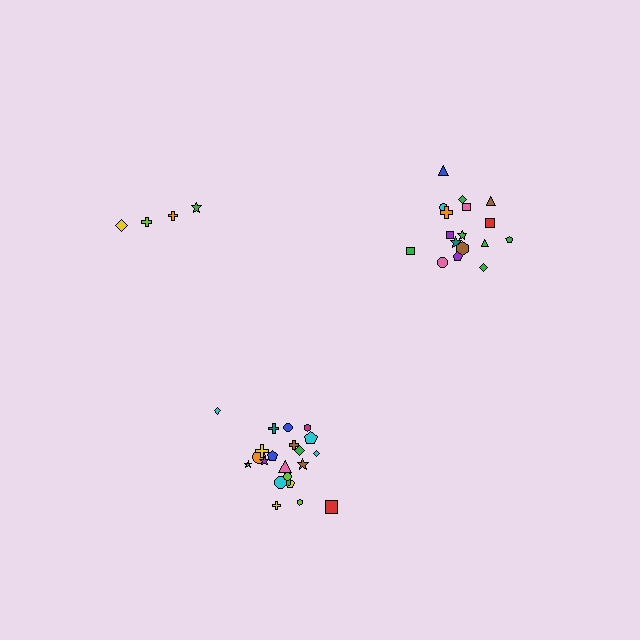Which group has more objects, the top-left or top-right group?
The top-right group.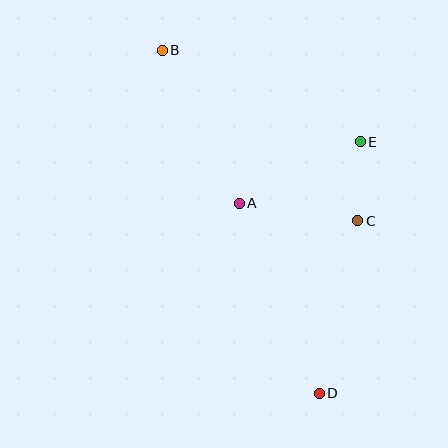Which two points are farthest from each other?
Points B and D are farthest from each other.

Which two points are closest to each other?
Points C and E are closest to each other.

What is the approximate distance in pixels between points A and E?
The distance between A and E is approximately 136 pixels.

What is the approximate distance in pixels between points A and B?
The distance between A and B is approximately 171 pixels.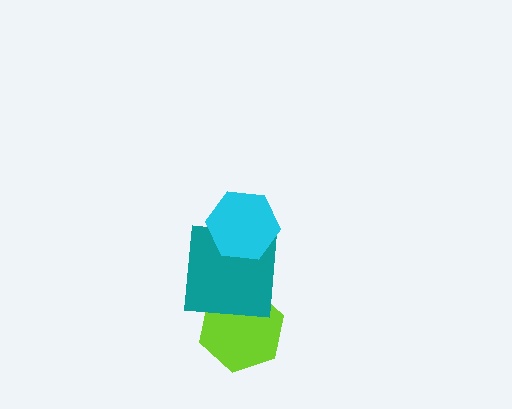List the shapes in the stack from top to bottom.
From top to bottom: the cyan hexagon, the teal square, the lime hexagon.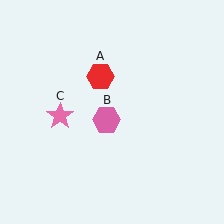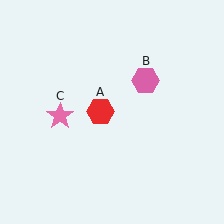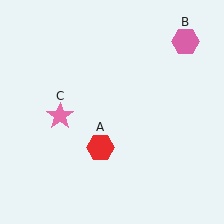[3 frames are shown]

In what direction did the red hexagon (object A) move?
The red hexagon (object A) moved down.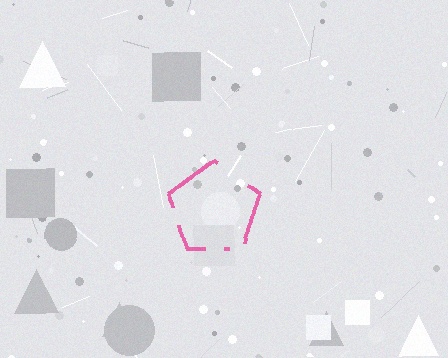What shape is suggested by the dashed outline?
The dashed outline suggests a pentagon.